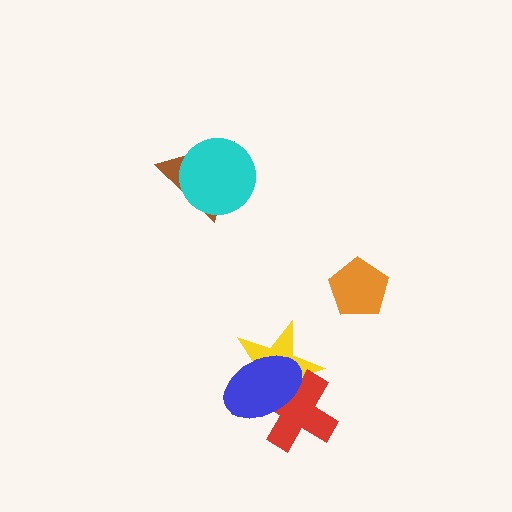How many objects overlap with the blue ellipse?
2 objects overlap with the blue ellipse.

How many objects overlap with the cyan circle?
1 object overlaps with the cyan circle.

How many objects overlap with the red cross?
2 objects overlap with the red cross.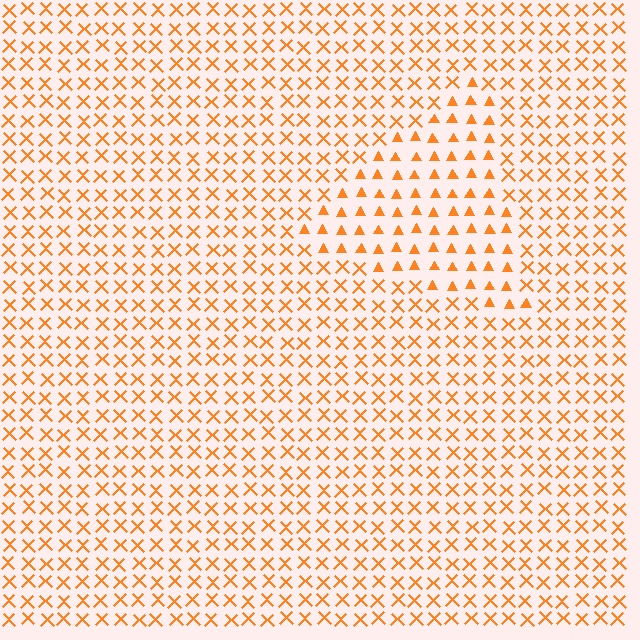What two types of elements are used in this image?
The image uses triangles inside the triangle region and X marks outside it.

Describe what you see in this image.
The image is filled with small orange elements arranged in a uniform grid. A triangle-shaped region contains triangles, while the surrounding area contains X marks. The boundary is defined purely by the change in element shape.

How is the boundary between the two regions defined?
The boundary is defined by a change in element shape: triangles inside vs. X marks outside. All elements share the same color and spacing.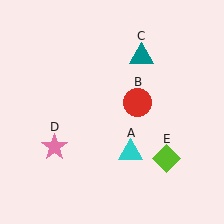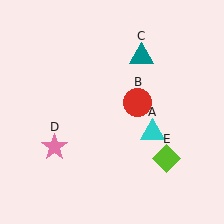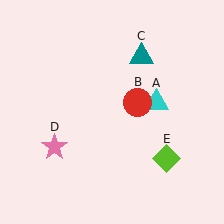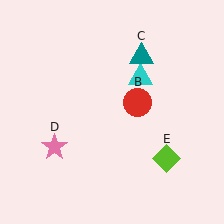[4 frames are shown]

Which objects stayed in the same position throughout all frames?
Red circle (object B) and teal triangle (object C) and pink star (object D) and lime diamond (object E) remained stationary.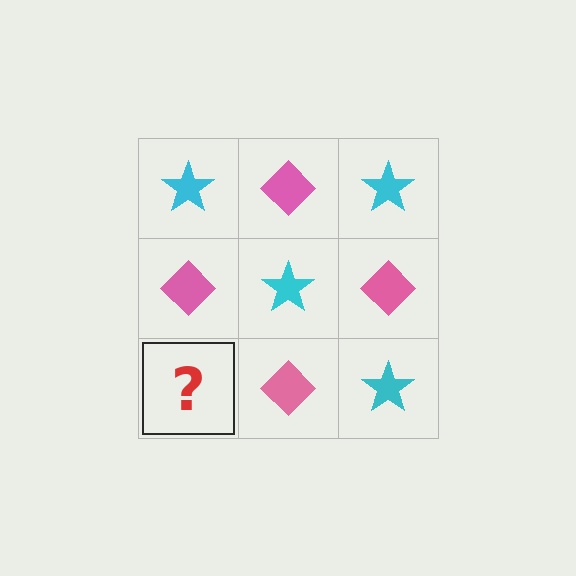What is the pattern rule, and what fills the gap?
The rule is that it alternates cyan star and pink diamond in a checkerboard pattern. The gap should be filled with a cyan star.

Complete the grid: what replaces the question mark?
The question mark should be replaced with a cyan star.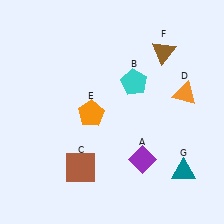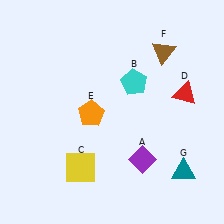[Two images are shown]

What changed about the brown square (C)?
In Image 1, C is brown. In Image 2, it changed to yellow.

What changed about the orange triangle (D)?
In Image 1, D is orange. In Image 2, it changed to red.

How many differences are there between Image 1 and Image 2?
There are 2 differences between the two images.